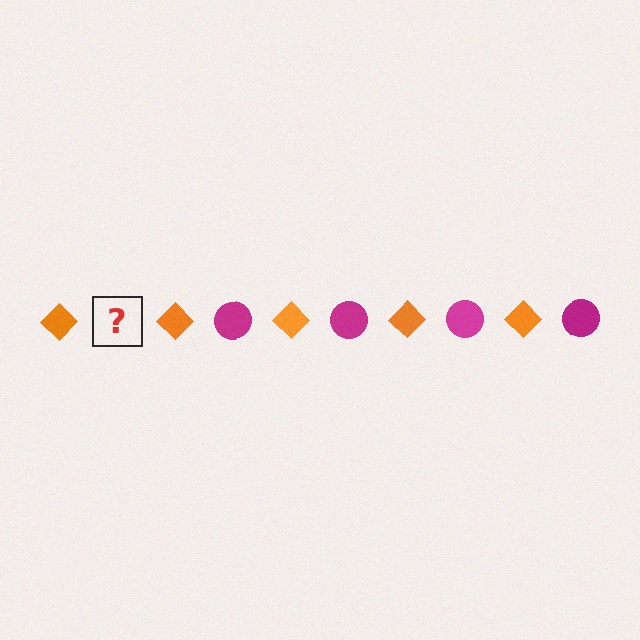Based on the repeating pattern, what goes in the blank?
The blank should be a magenta circle.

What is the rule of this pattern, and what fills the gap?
The rule is that the pattern alternates between orange diamond and magenta circle. The gap should be filled with a magenta circle.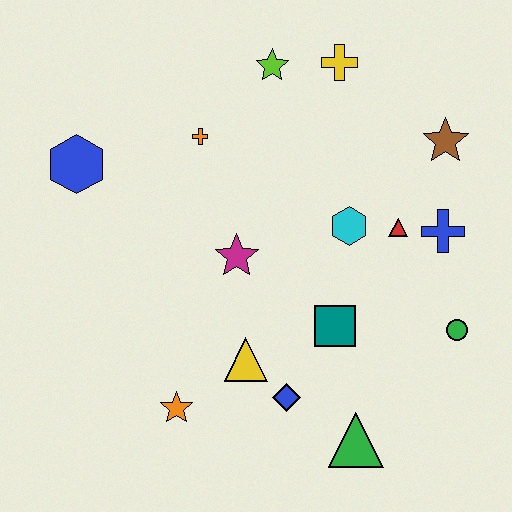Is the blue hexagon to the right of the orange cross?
No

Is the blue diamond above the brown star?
No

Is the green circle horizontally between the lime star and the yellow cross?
No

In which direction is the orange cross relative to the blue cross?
The orange cross is to the left of the blue cross.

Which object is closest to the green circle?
The blue cross is closest to the green circle.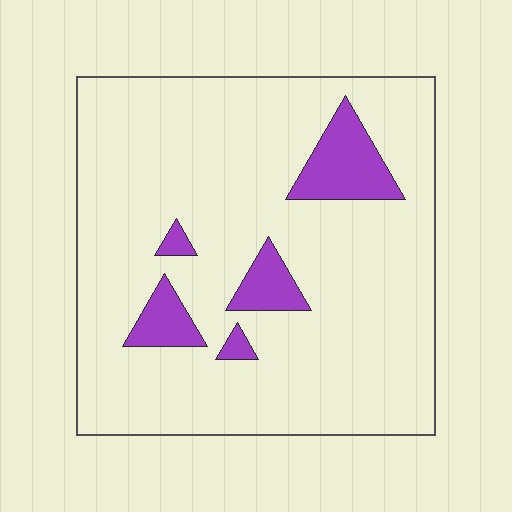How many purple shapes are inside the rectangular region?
5.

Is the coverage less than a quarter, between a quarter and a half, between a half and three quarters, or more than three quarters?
Less than a quarter.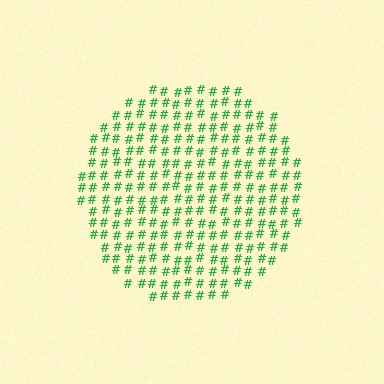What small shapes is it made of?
It is made of small hash symbols.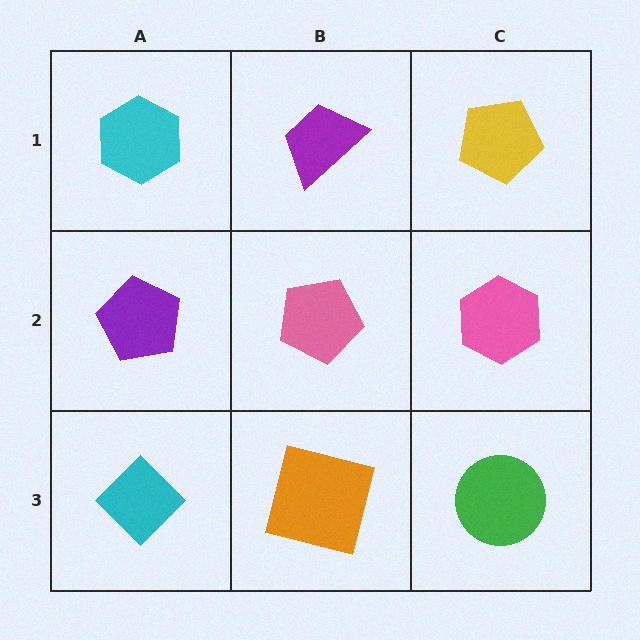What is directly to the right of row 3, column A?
An orange square.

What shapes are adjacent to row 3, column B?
A pink pentagon (row 2, column B), a cyan diamond (row 3, column A), a green circle (row 3, column C).